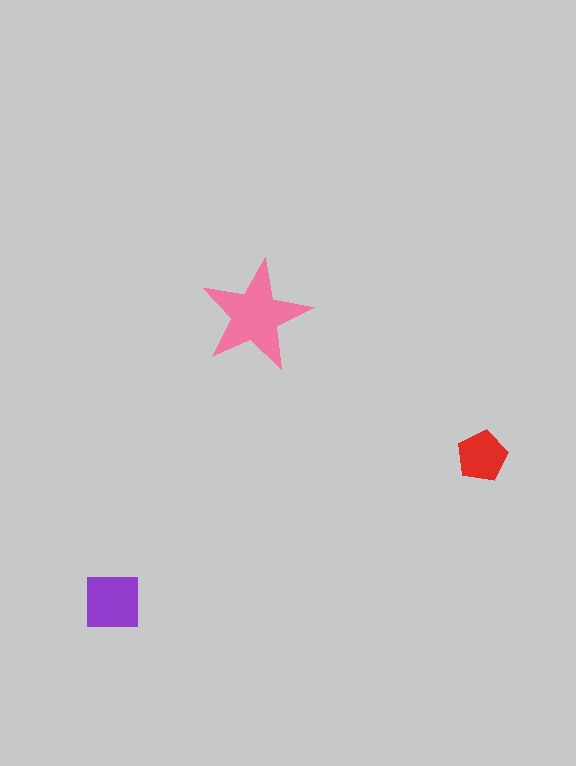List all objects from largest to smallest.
The pink star, the purple square, the red pentagon.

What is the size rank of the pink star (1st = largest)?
1st.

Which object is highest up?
The pink star is topmost.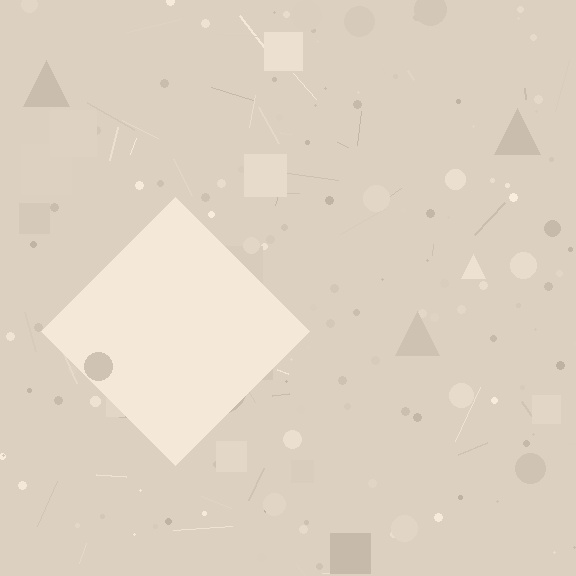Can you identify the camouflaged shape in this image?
The camouflaged shape is a diamond.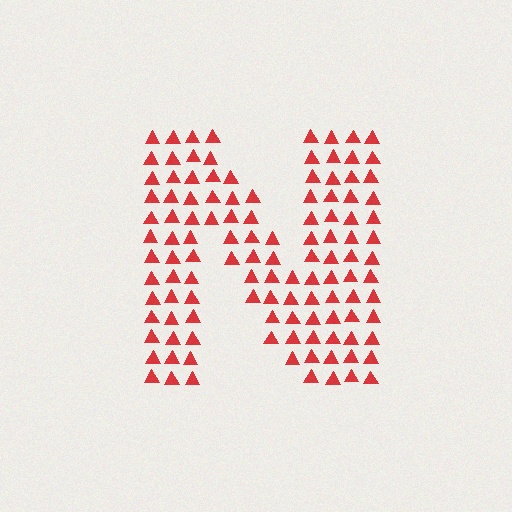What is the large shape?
The large shape is the letter N.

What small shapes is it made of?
It is made of small triangles.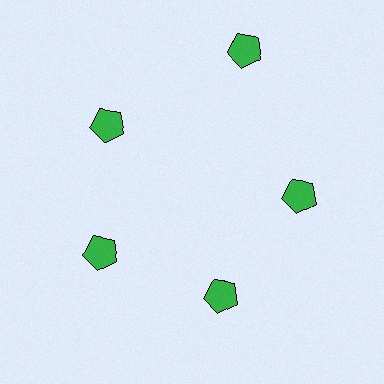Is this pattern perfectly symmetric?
No. The 5 green pentagons are arranged in a ring, but one element near the 1 o'clock position is pushed outward from the center, breaking the 5-fold rotational symmetry.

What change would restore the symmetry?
The symmetry would be restored by moving it inward, back onto the ring so that all 5 pentagons sit at equal angles and equal distance from the center.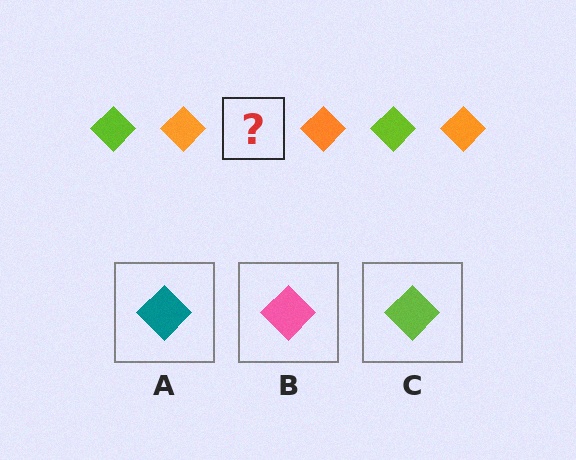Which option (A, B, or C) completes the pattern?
C.